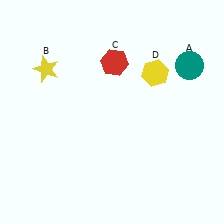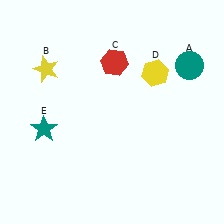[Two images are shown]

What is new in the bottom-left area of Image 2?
A teal star (E) was added in the bottom-left area of Image 2.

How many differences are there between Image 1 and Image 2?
There is 1 difference between the two images.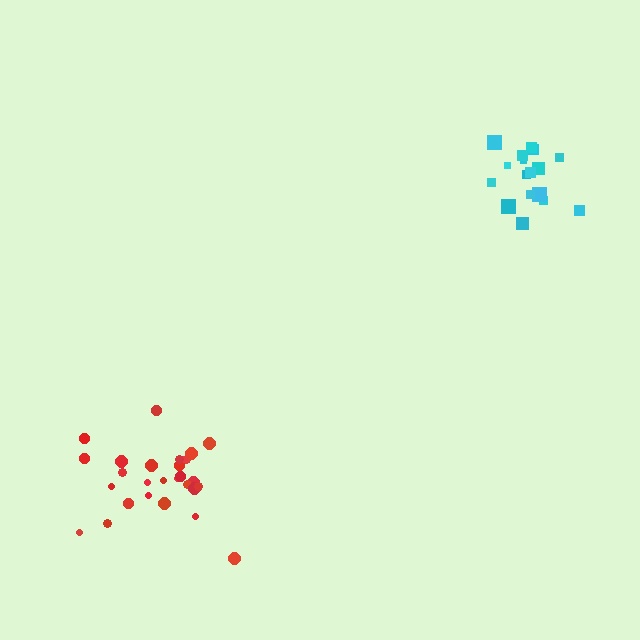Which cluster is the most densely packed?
Cyan.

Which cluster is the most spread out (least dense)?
Red.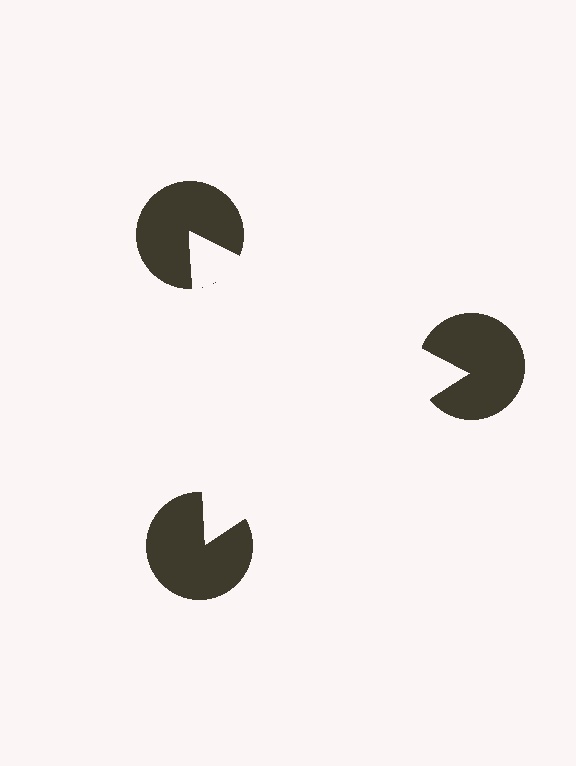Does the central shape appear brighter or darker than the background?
It typically appears slightly brighter than the background, even though no actual brightness change is drawn.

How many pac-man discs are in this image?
There are 3 — one at each vertex of the illusory triangle.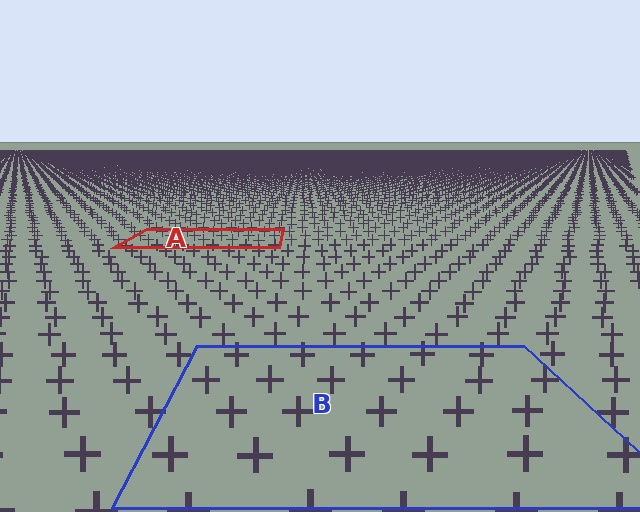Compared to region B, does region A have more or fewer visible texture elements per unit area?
Region A has more texture elements per unit area — they are packed more densely because it is farther away.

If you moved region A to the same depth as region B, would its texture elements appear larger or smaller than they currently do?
They would appear larger. At a closer depth, the same texture elements are projected at a bigger on-screen size.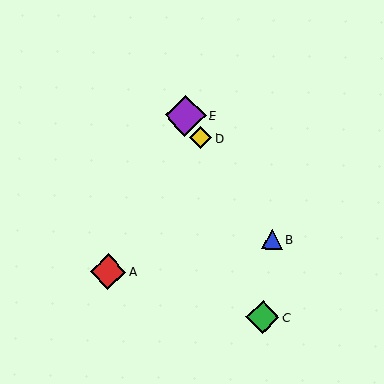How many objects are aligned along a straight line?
3 objects (B, D, E) are aligned along a straight line.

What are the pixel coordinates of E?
Object E is at (185, 116).